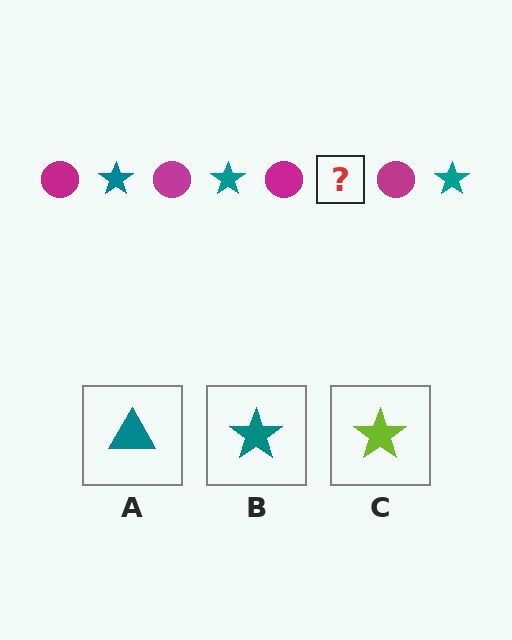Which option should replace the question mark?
Option B.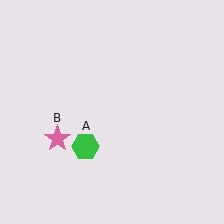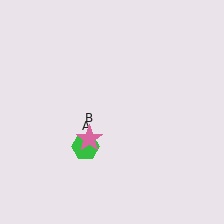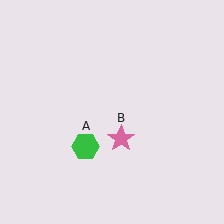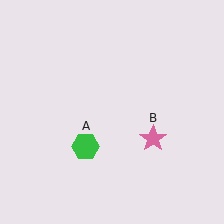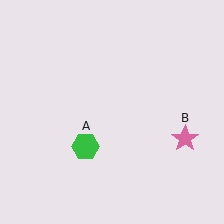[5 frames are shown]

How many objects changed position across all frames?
1 object changed position: pink star (object B).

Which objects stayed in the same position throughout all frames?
Green hexagon (object A) remained stationary.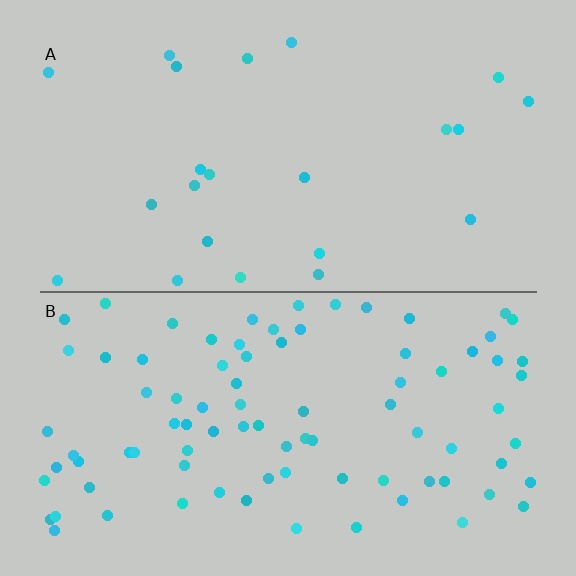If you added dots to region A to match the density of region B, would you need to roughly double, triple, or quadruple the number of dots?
Approximately quadruple.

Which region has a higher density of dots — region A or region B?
B (the bottom).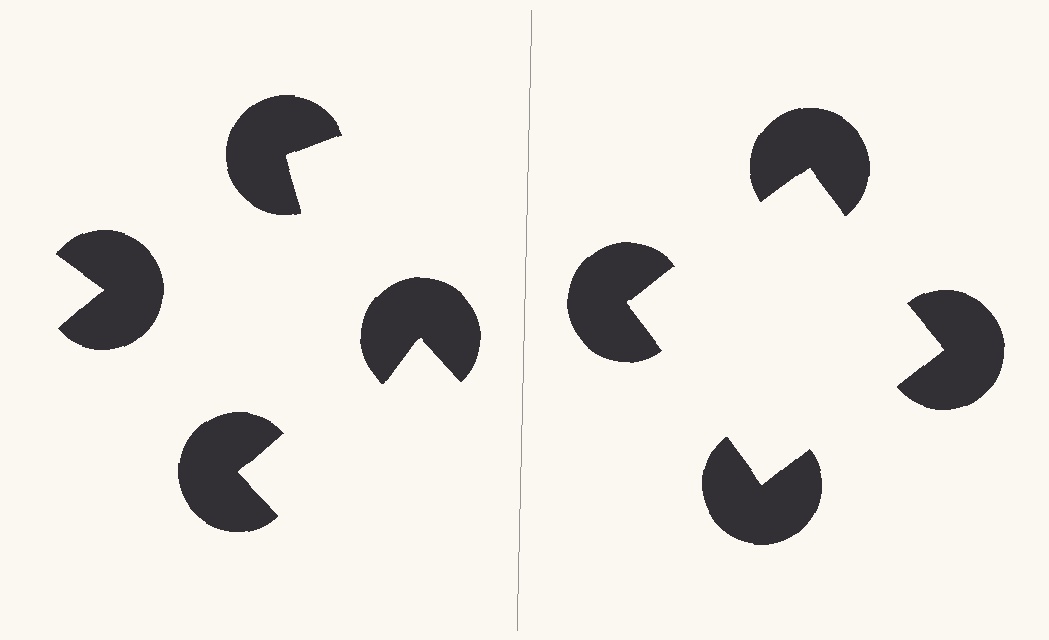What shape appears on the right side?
An illusory square.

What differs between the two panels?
The pac-man discs are positioned identically on both sides; only the wedge orientations differ. On the right they align to a square; on the left they are misaligned.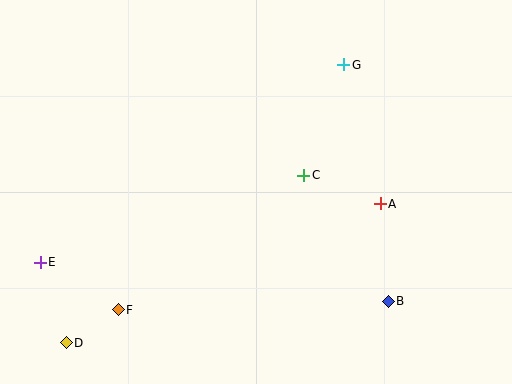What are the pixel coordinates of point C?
Point C is at (304, 175).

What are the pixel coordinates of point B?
Point B is at (388, 301).